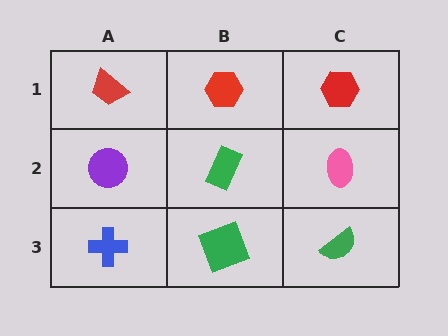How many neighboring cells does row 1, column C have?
2.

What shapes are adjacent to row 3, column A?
A purple circle (row 2, column A), a green square (row 3, column B).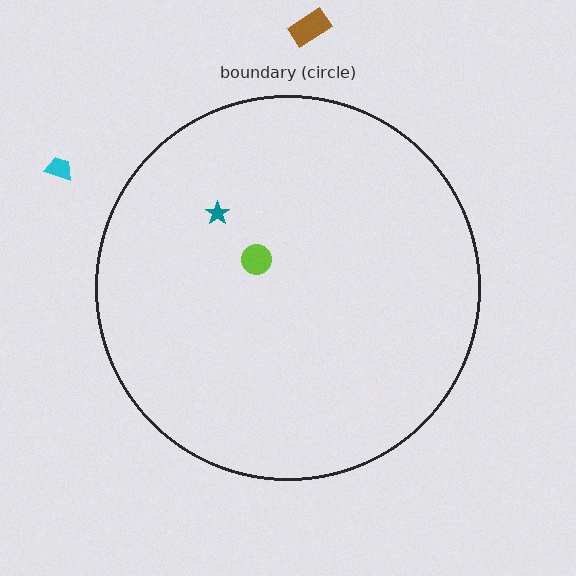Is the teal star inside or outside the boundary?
Inside.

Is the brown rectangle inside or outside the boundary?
Outside.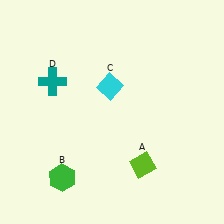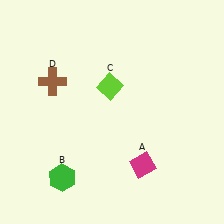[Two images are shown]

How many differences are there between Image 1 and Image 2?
There are 3 differences between the two images.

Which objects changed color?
A changed from lime to magenta. C changed from cyan to lime. D changed from teal to brown.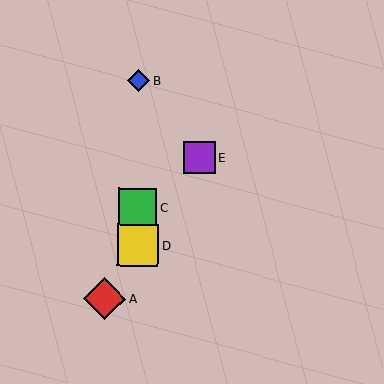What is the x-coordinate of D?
Object D is at x≈137.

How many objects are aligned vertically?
3 objects (B, C, D) are aligned vertically.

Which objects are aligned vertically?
Objects B, C, D are aligned vertically.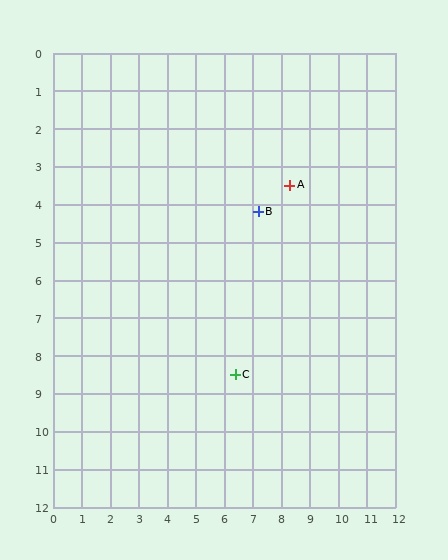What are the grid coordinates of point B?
Point B is at approximately (7.2, 4.2).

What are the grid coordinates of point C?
Point C is at approximately (6.4, 8.5).